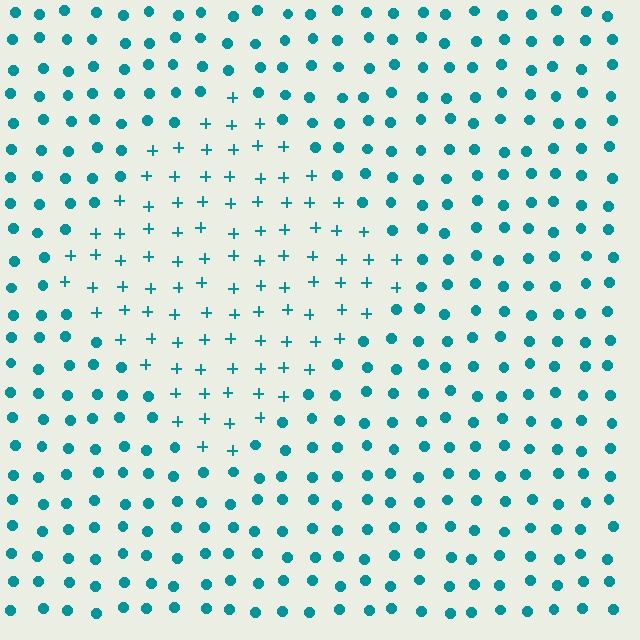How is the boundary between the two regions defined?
The boundary is defined by a change in element shape: plus signs inside vs. circles outside. All elements share the same color and spacing.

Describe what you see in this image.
The image is filled with small teal elements arranged in a uniform grid. A diamond-shaped region contains plus signs, while the surrounding area contains circles. The boundary is defined purely by the change in element shape.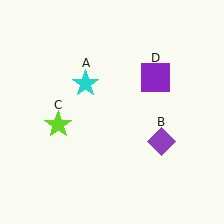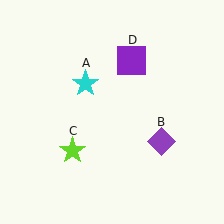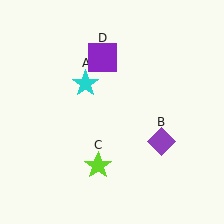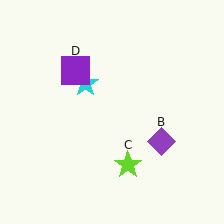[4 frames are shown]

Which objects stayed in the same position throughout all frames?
Cyan star (object A) and purple diamond (object B) remained stationary.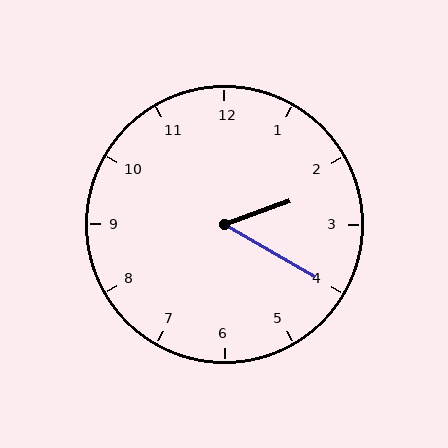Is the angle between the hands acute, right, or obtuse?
It is acute.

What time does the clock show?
2:20.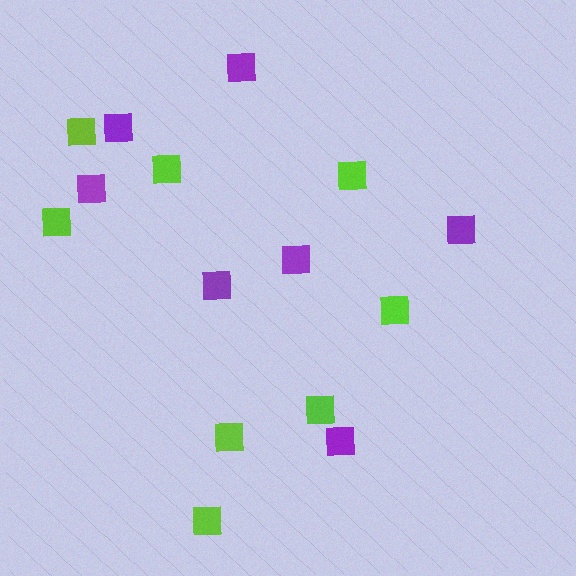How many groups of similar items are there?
There are 2 groups: one group of purple squares (7) and one group of lime squares (8).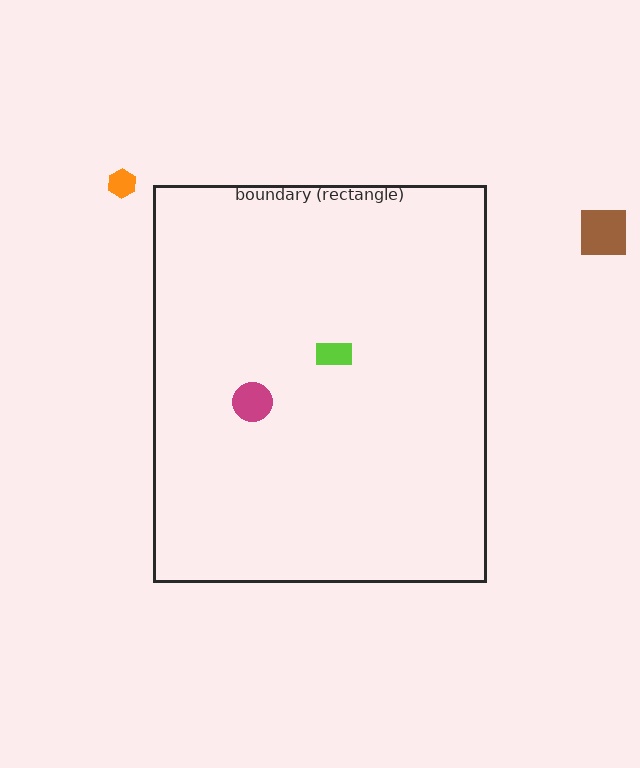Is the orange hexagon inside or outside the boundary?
Outside.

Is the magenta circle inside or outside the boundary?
Inside.